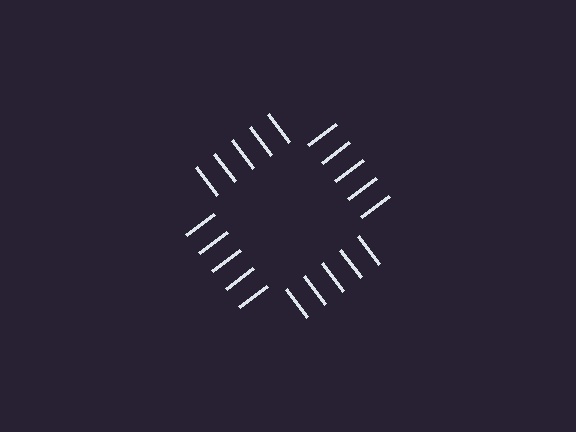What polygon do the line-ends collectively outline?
An illusory square — the line segments terminate on its edges but no continuous stroke is drawn.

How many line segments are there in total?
20 — 5 along each of the 4 edges.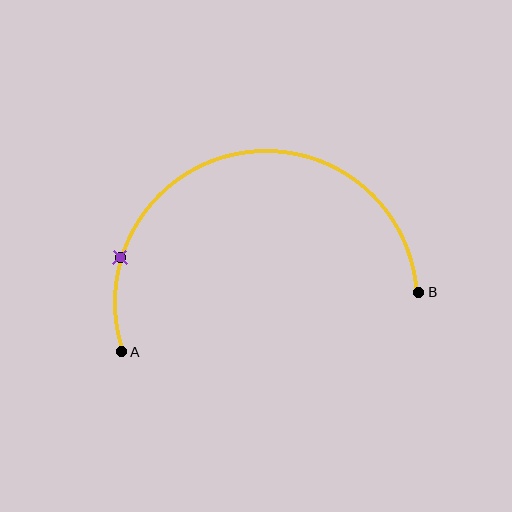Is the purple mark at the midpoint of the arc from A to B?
No. The purple mark lies on the arc but is closer to endpoint A. The arc midpoint would be at the point on the curve equidistant along the arc from both A and B.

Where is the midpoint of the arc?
The arc midpoint is the point on the curve farthest from the straight line joining A and B. It sits above that line.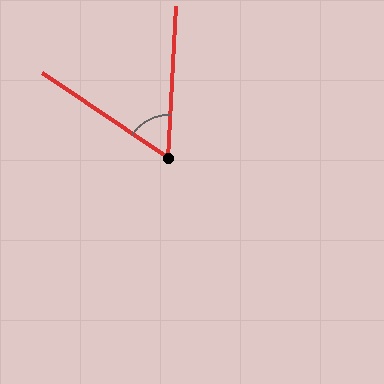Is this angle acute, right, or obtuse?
It is acute.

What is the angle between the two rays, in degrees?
Approximately 59 degrees.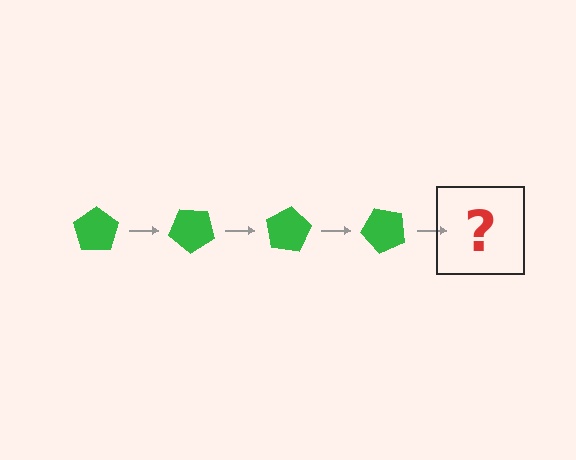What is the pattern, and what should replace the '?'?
The pattern is that the pentagon rotates 40 degrees each step. The '?' should be a green pentagon rotated 160 degrees.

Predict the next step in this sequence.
The next step is a green pentagon rotated 160 degrees.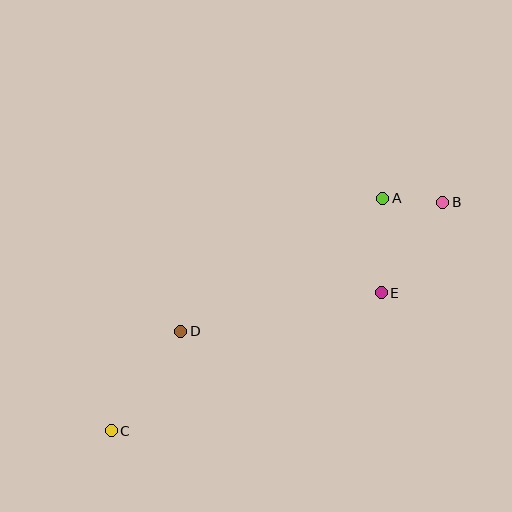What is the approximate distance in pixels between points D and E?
The distance between D and E is approximately 204 pixels.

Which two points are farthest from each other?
Points B and C are farthest from each other.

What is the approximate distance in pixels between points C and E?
The distance between C and E is approximately 303 pixels.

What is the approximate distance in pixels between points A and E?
The distance between A and E is approximately 95 pixels.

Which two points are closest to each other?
Points A and B are closest to each other.